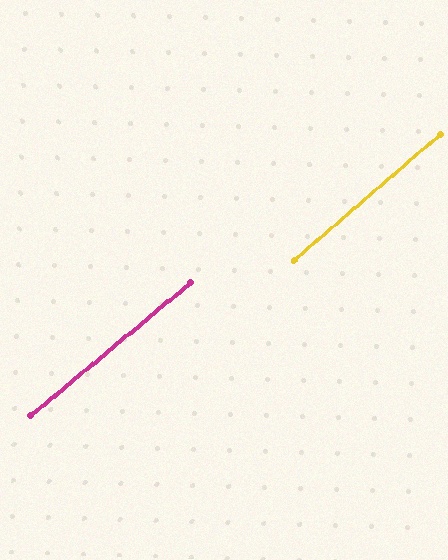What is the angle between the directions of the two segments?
Approximately 1 degree.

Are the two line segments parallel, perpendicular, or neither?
Parallel — their directions differ by only 0.8°.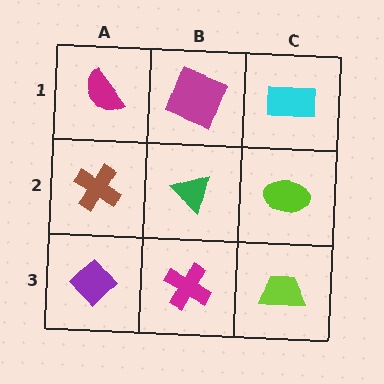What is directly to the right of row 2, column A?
A green triangle.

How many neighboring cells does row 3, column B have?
3.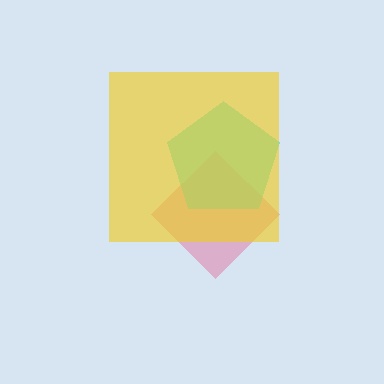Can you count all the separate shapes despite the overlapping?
Yes, there are 3 separate shapes.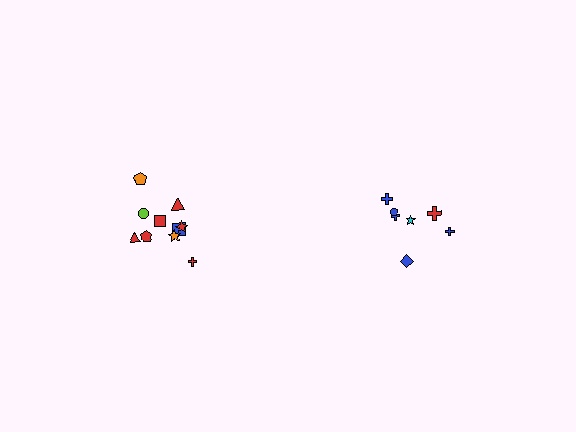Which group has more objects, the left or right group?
The left group.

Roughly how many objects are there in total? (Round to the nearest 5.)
Roughly 15 objects in total.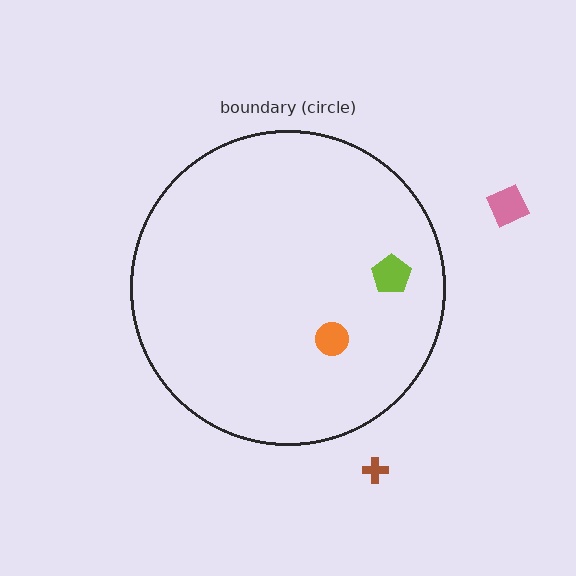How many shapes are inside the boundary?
2 inside, 2 outside.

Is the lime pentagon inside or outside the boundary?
Inside.